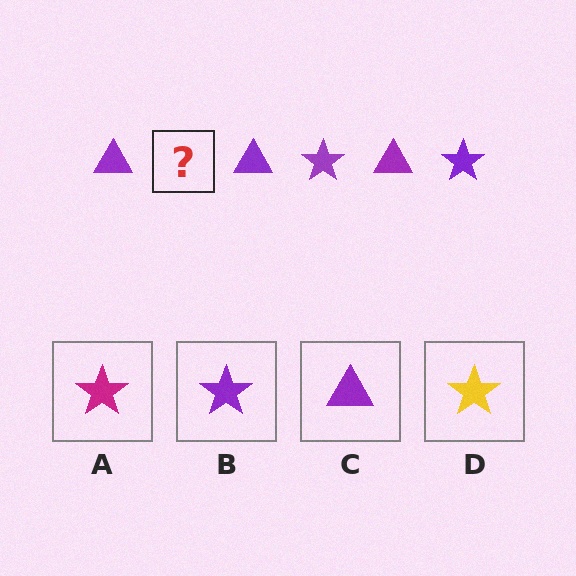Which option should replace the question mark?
Option B.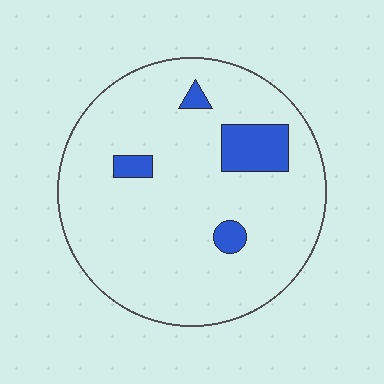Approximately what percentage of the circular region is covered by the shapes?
Approximately 10%.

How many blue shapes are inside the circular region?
4.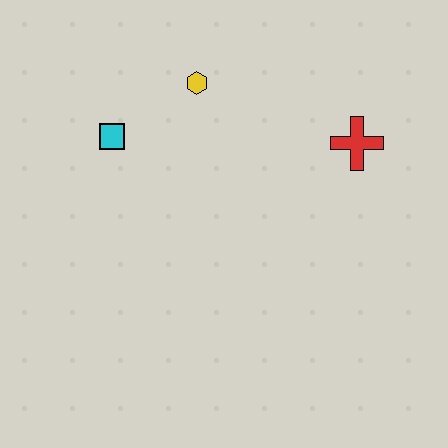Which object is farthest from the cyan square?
The red cross is farthest from the cyan square.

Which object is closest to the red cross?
The yellow hexagon is closest to the red cross.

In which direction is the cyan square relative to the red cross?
The cyan square is to the left of the red cross.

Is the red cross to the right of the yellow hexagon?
Yes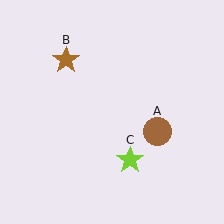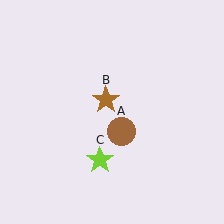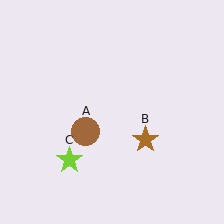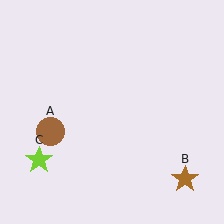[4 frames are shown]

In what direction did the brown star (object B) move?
The brown star (object B) moved down and to the right.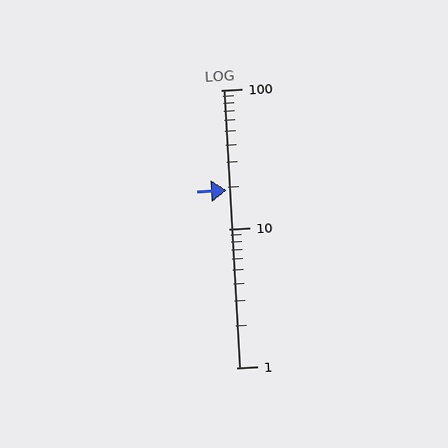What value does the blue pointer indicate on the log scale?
The pointer indicates approximately 19.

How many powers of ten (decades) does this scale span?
The scale spans 2 decades, from 1 to 100.